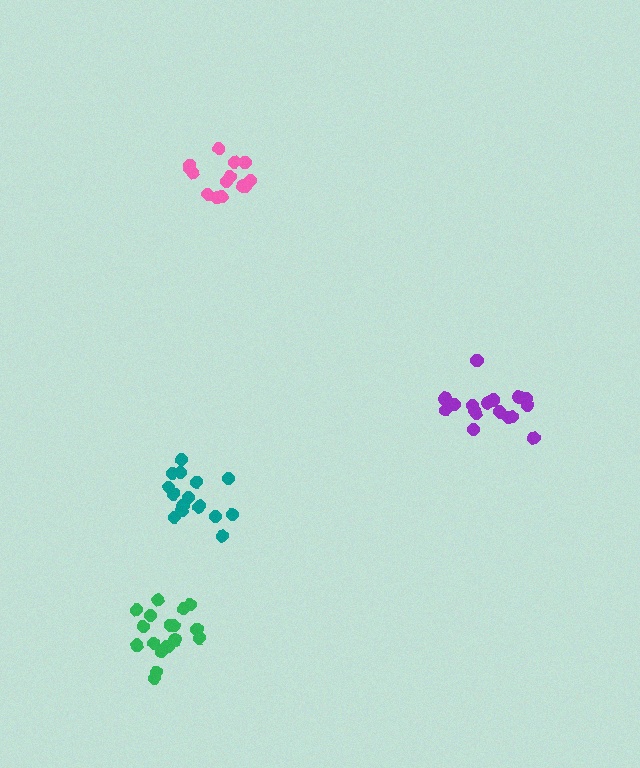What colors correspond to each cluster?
The clusters are colored: teal, purple, pink, green.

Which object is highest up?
The pink cluster is topmost.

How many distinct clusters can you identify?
There are 4 distinct clusters.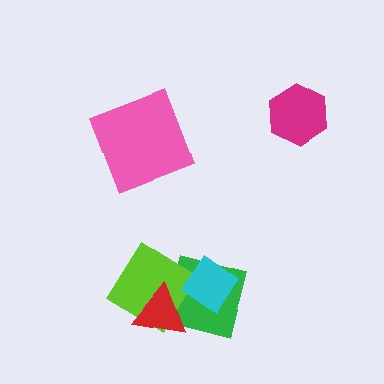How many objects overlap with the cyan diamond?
2 objects overlap with the cyan diamond.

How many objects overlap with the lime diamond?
3 objects overlap with the lime diamond.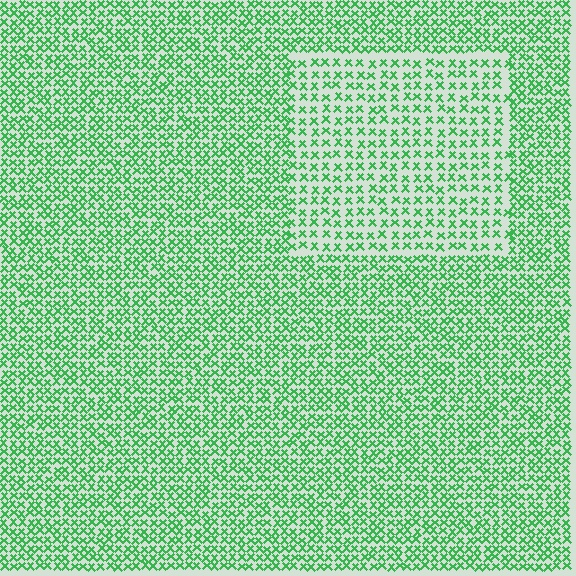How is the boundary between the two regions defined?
The boundary is defined by a change in element density (approximately 1.7x ratio). All elements are the same color, size, and shape.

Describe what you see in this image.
The image contains small green elements arranged at two different densities. A rectangle-shaped region is visible where the elements are less densely packed than the surrounding area.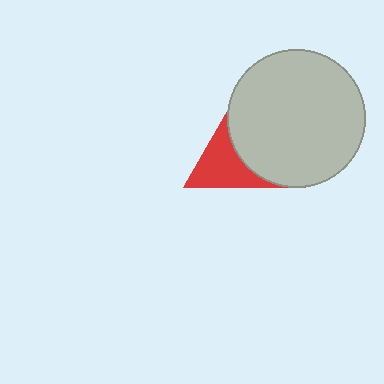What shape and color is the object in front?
The object in front is a light gray circle.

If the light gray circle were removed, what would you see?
You would see the complete red triangle.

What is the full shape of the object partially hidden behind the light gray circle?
The partially hidden object is a red triangle.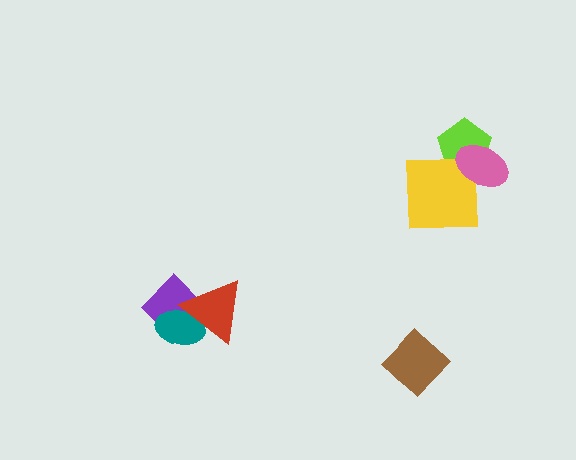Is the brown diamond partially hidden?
No, no other shape covers it.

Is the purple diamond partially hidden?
Yes, it is partially covered by another shape.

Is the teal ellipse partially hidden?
Yes, it is partially covered by another shape.